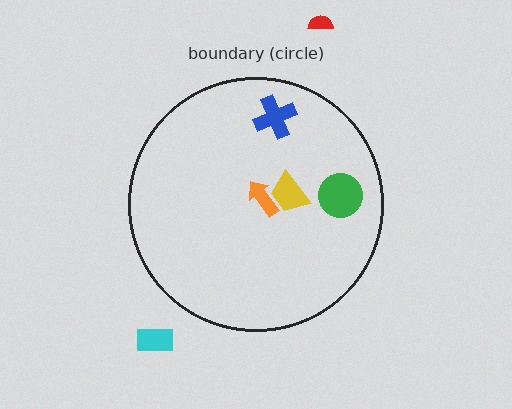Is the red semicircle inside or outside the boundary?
Outside.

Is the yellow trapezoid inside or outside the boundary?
Inside.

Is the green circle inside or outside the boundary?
Inside.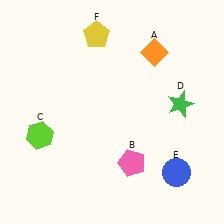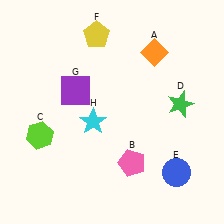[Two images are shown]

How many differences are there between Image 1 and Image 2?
There are 2 differences between the two images.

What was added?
A purple square (G), a cyan star (H) were added in Image 2.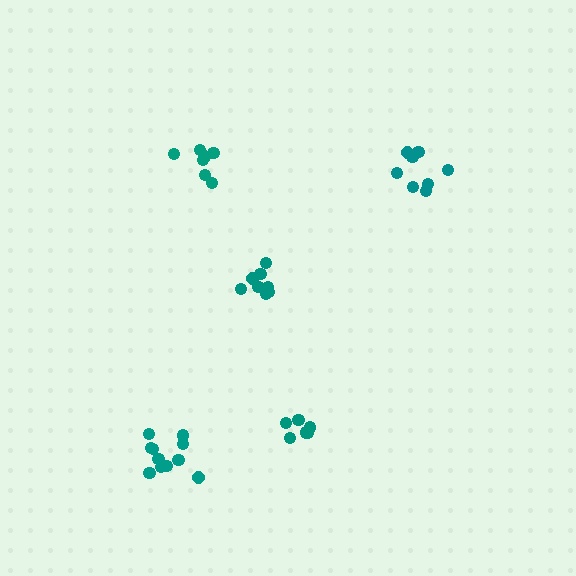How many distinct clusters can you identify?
There are 5 distinct clusters.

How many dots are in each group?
Group 1: 11 dots, Group 2: 9 dots, Group 3: 8 dots, Group 4: 6 dots, Group 5: 7 dots (41 total).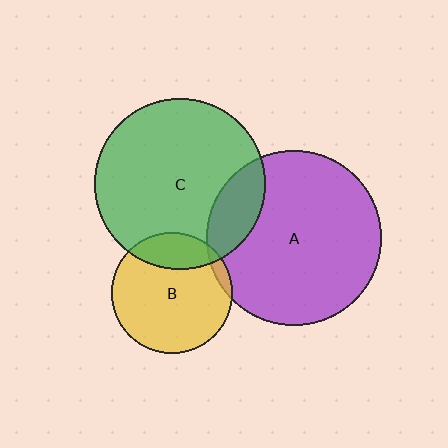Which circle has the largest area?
Circle A (purple).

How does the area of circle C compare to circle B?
Approximately 2.0 times.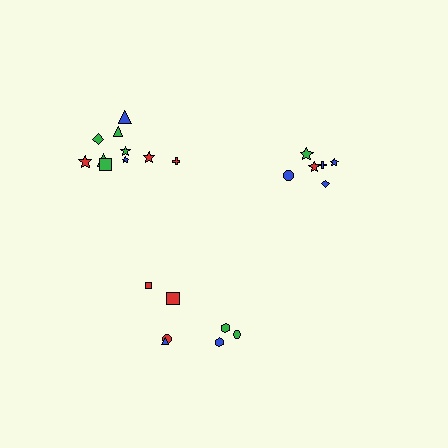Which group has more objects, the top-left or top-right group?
The top-left group.